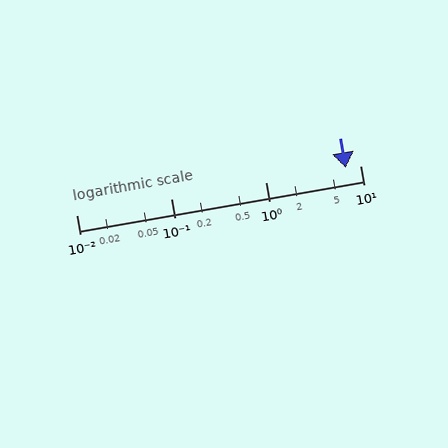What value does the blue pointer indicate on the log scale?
The pointer indicates approximately 7.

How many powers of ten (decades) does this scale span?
The scale spans 3 decades, from 0.01 to 10.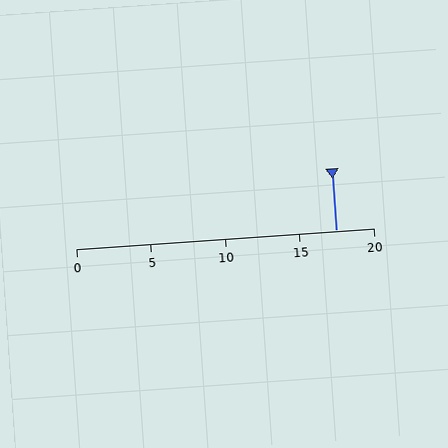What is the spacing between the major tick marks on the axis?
The major ticks are spaced 5 apart.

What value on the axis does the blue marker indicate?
The marker indicates approximately 17.5.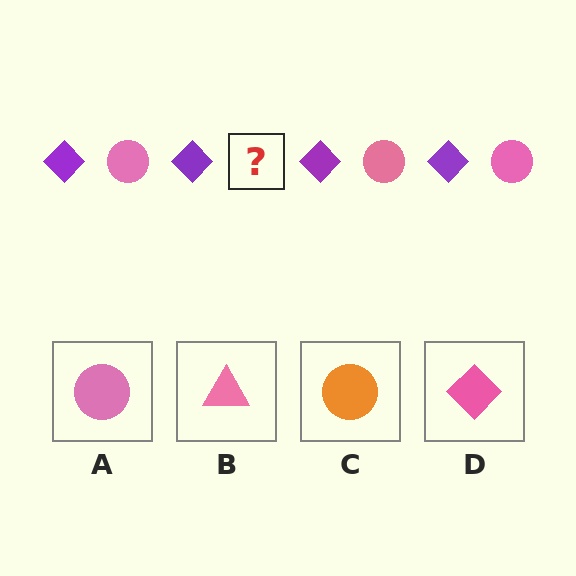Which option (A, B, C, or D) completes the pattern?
A.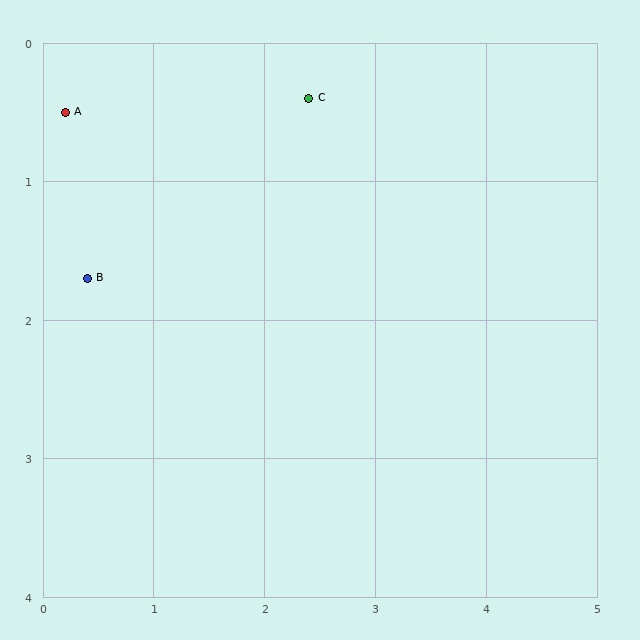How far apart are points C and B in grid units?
Points C and B are about 2.4 grid units apart.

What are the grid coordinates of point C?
Point C is at approximately (2.4, 0.4).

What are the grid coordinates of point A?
Point A is at approximately (0.2, 0.5).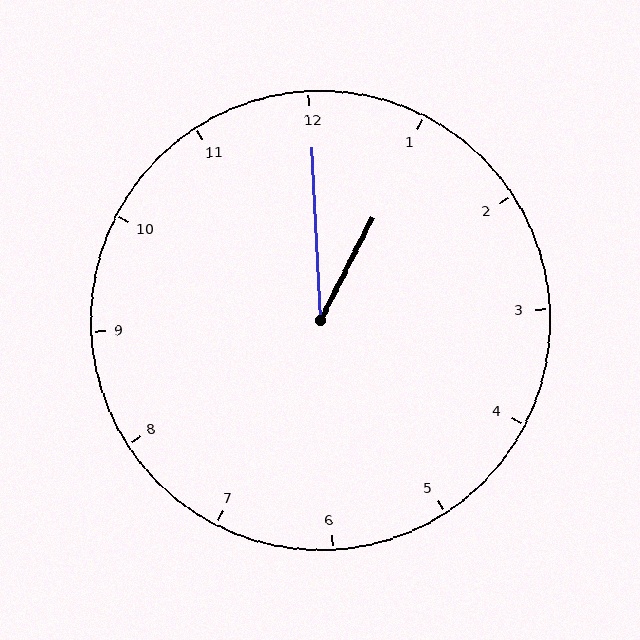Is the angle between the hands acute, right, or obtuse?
It is acute.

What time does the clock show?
1:00.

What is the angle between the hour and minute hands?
Approximately 30 degrees.